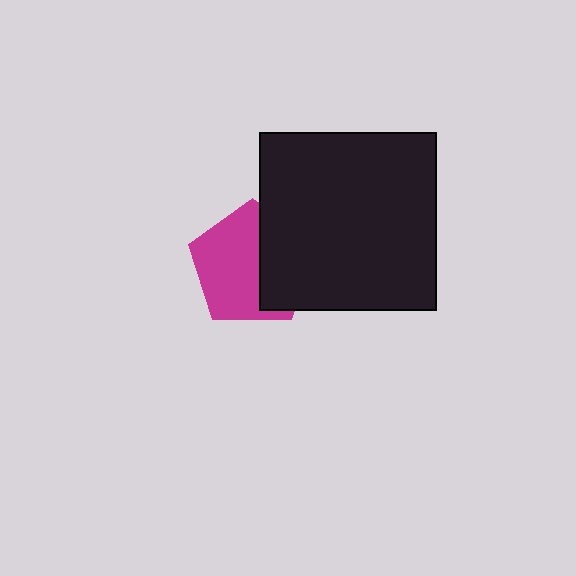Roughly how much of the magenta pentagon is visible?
About half of it is visible (roughly 60%).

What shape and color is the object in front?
The object in front is a black square.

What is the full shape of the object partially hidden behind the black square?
The partially hidden object is a magenta pentagon.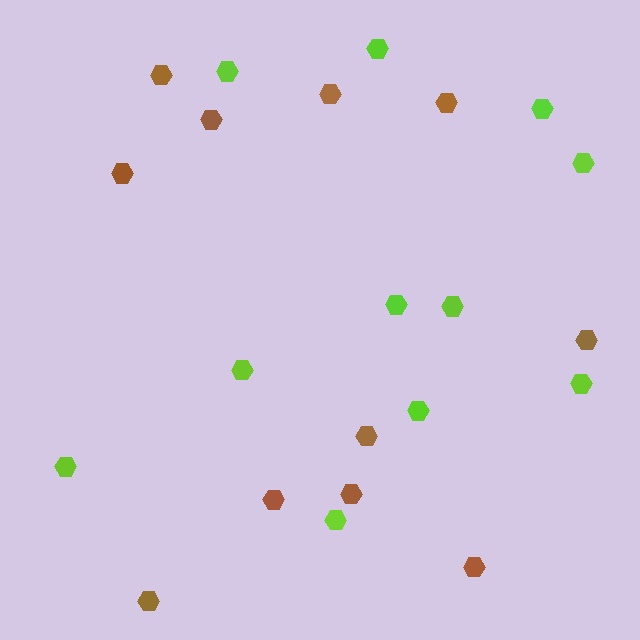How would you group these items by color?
There are 2 groups: one group of brown hexagons (11) and one group of lime hexagons (11).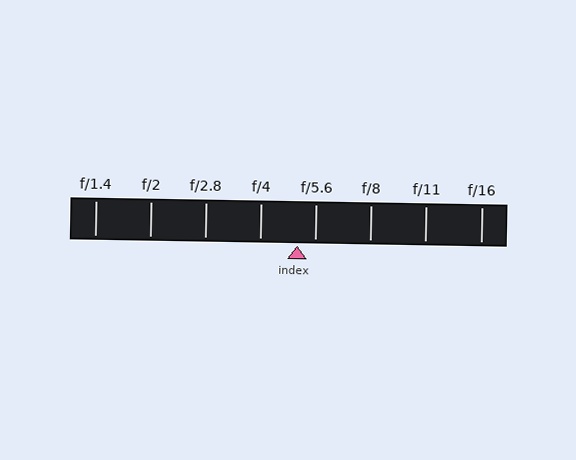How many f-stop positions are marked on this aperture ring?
There are 8 f-stop positions marked.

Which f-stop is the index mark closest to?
The index mark is closest to f/5.6.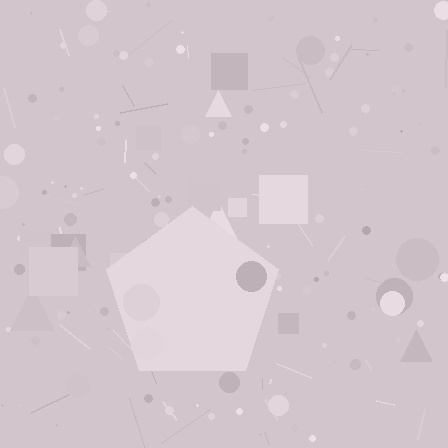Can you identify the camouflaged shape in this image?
The camouflaged shape is a pentagon.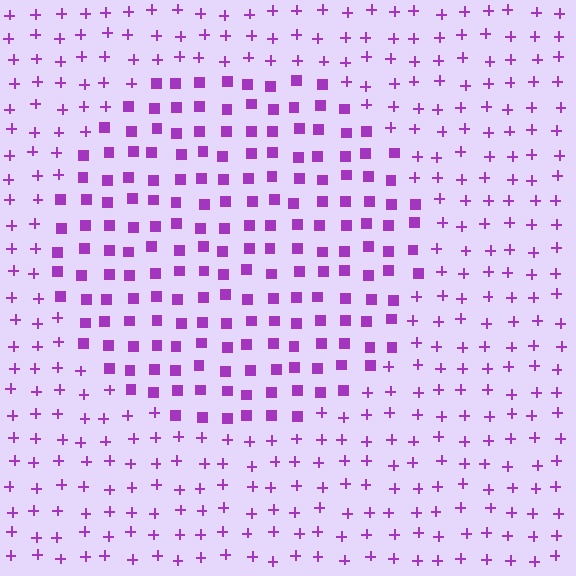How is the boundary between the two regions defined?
The boundary is defined by a change in element shape: squares inside vs. plus signs outside. All elements share the same color and spacing.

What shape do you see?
I see a circle.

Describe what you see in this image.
The image is filled with small purple elements arranged in a uniform grid. A circle-shaped region contains squares, while the surrounding area contains plus signs. The boundary is defined purely by the change in element shape.